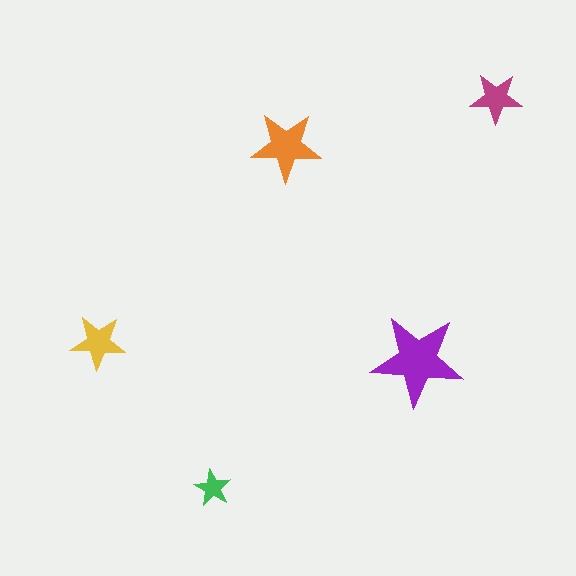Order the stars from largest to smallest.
the purple one, the orange one, the yellow one, the magenta one, the green one.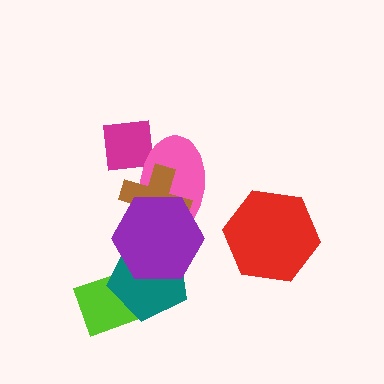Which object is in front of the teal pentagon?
The purple hexagon is in front of the teal pentagon.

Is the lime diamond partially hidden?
Yes, it is partially covered by another shape.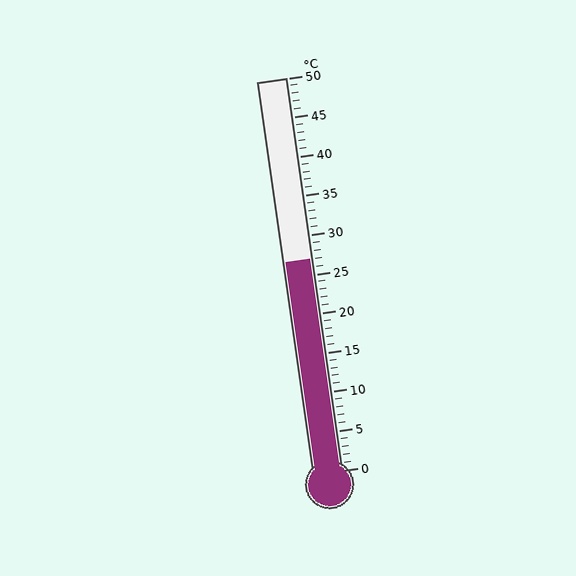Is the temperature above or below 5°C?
The temperature is above 5°C.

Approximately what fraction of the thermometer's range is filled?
The thermometer is filled to approximately 55% of its range.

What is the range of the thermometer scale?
The thermometer scale ranges from 0°C to 50°C.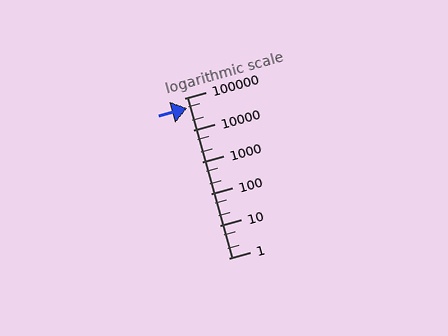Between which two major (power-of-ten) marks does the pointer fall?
The pointer is between 10000 and 100000.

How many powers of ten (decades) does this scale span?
The scale spans 5 decades, from 1 to 100000.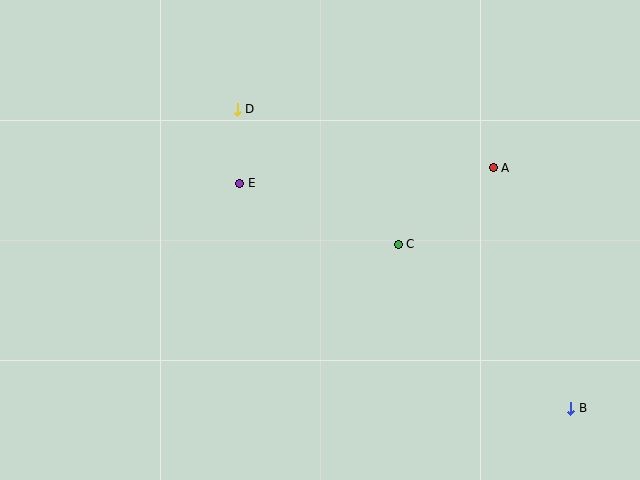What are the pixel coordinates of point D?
Point D is at (237, 109).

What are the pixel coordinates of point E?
Point E is at (240, 183).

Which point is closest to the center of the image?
Point C at (398, 244) is closest to the center.